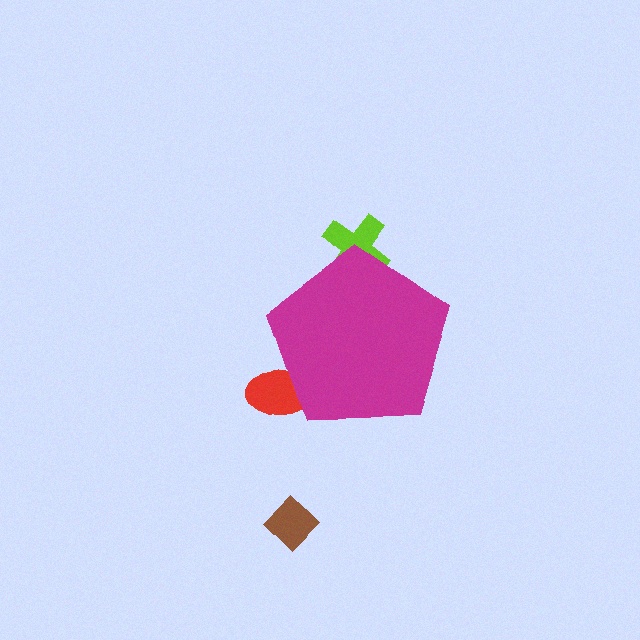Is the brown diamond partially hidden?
No, the brown diamond is fully visible.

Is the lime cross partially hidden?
Yes, the lime cross is partially hidden behind the magenta pentagon.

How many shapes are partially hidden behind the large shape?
2 shapes are partially hidden.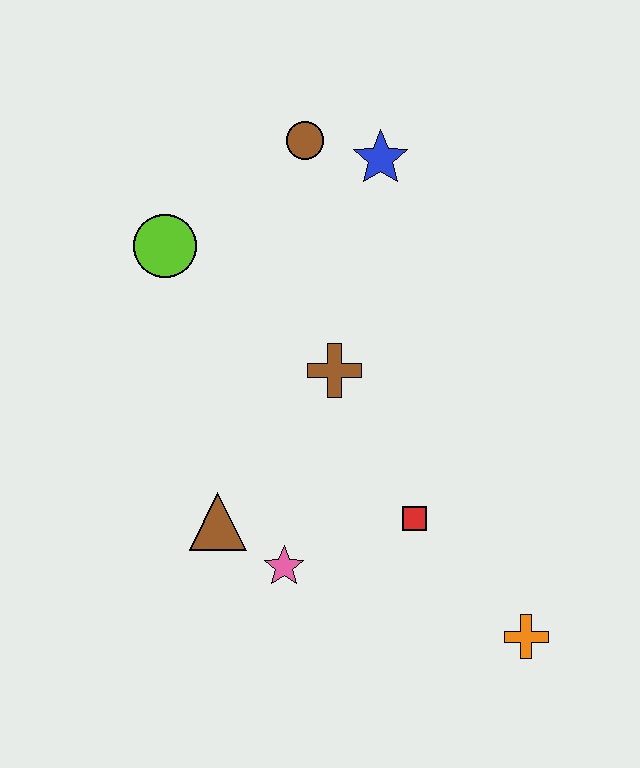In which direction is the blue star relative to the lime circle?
The blue star is to the right of the lime circle.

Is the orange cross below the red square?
Yes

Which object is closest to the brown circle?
The blue star is closest to the brown circle.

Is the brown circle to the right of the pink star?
Yes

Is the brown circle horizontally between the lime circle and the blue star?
Yes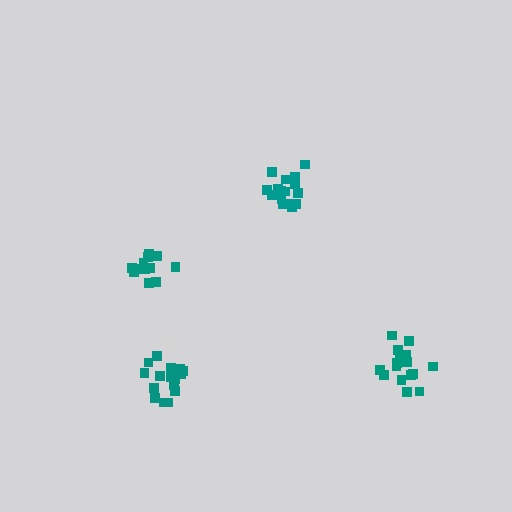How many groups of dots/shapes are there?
There are 4 groups.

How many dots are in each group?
Group 1: 18 dots, Group 2: 14 dots, Group 3: 17 dots, Group 4: 17 dots (66 total).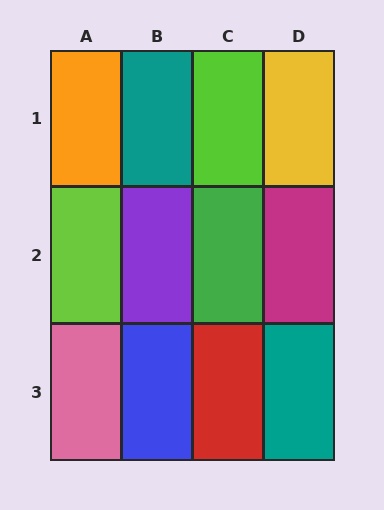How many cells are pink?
1 cell is pink.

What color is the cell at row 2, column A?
Lime.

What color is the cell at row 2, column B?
Purple.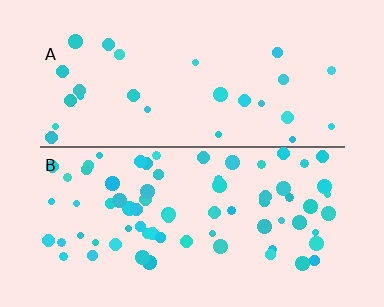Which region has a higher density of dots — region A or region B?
B (the bottom).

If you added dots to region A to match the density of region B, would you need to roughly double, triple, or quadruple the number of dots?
Approximately triple.